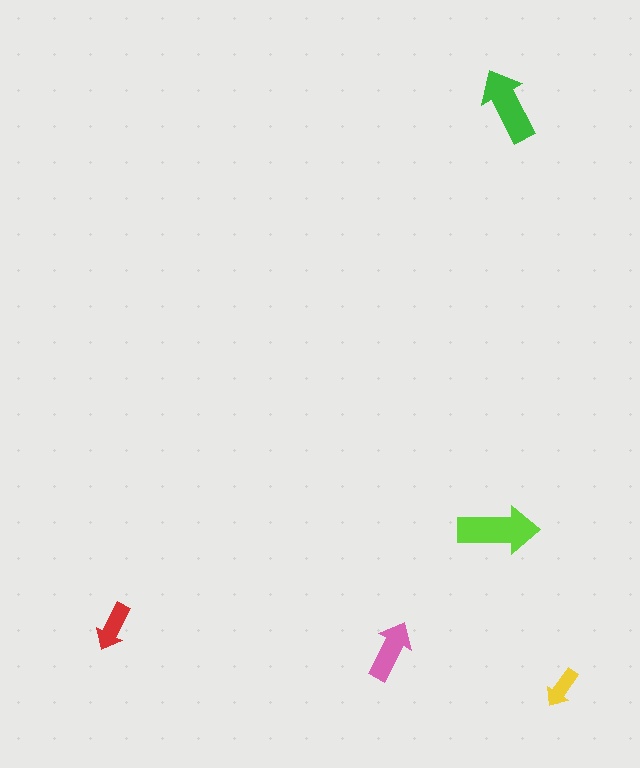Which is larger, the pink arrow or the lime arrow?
The lime one.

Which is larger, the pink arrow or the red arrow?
The pink one.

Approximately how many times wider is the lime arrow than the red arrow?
About 1.5 times wider.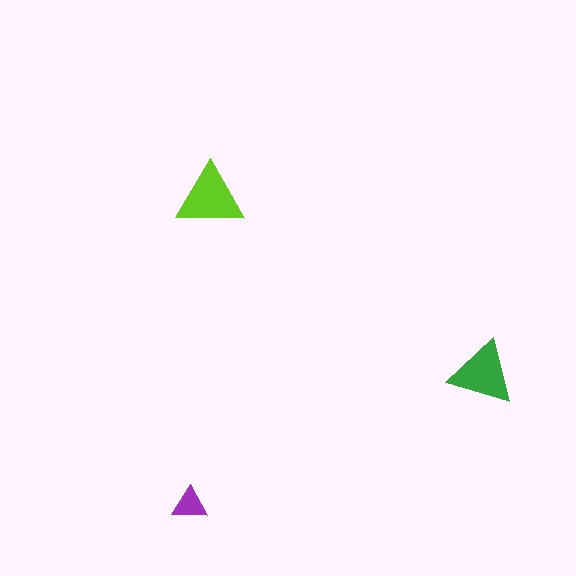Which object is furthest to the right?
The green triangle is rightmost.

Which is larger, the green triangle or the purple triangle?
The green one.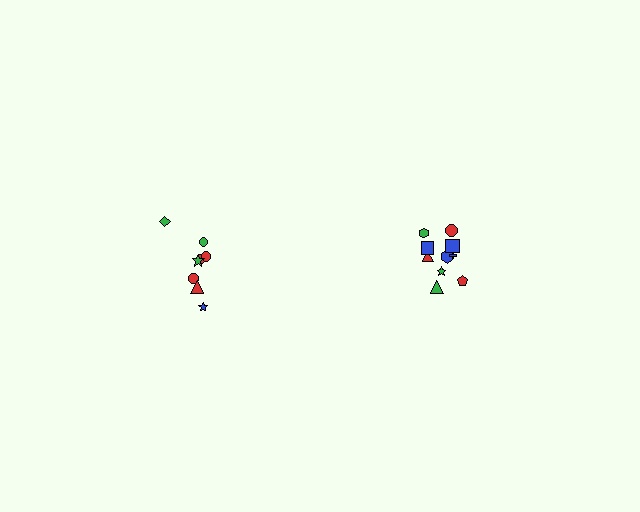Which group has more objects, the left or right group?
The right group.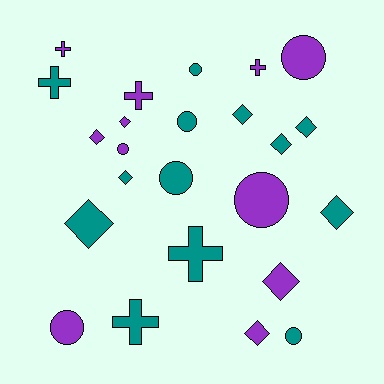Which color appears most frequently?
Teal, with 13 objects.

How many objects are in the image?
There are 24 objects.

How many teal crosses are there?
There are 3 teal crosses.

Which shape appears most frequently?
Diamond, with 10 objects.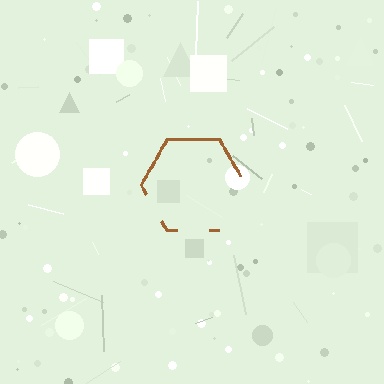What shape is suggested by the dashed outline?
The dashed outline suggests a hexagon.